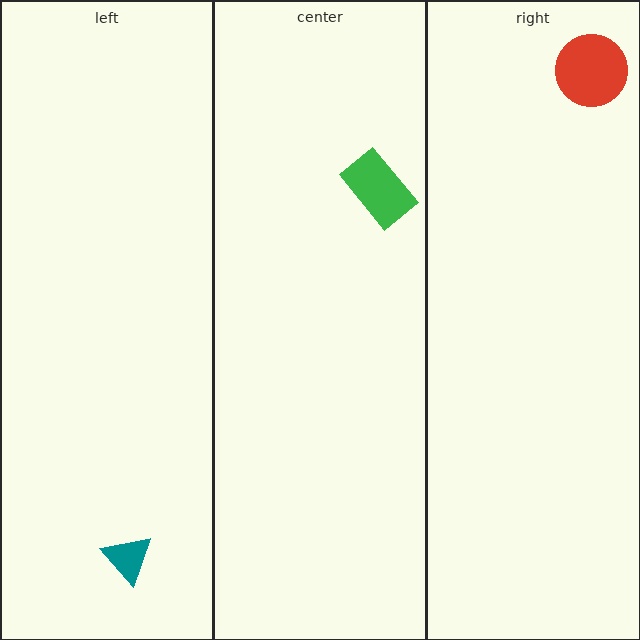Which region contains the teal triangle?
The left region.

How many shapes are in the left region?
1.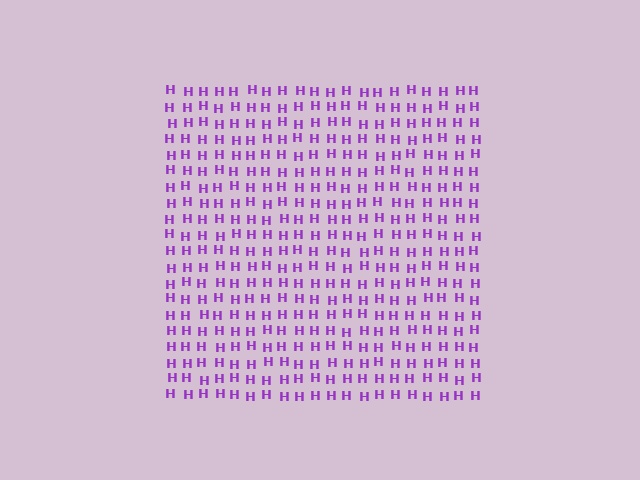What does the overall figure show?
The overall figure shows a square.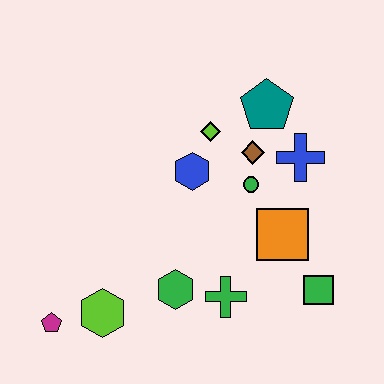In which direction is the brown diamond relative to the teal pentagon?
The brown diamond is below the teal pentagon.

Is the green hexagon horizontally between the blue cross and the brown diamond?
No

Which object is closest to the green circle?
The brown diamond is closest to the green circle.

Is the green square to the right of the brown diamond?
Yes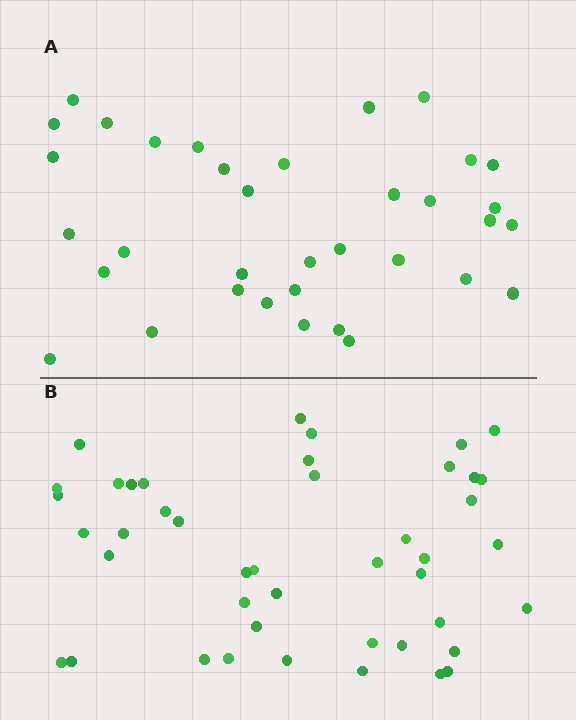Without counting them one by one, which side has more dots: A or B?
Region B (the bottom region) has more dots.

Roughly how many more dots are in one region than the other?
Region B has roughly 8 or so more dots than region A.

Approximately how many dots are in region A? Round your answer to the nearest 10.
About 40 dots. (The exact count is 35, which rounds to 40.)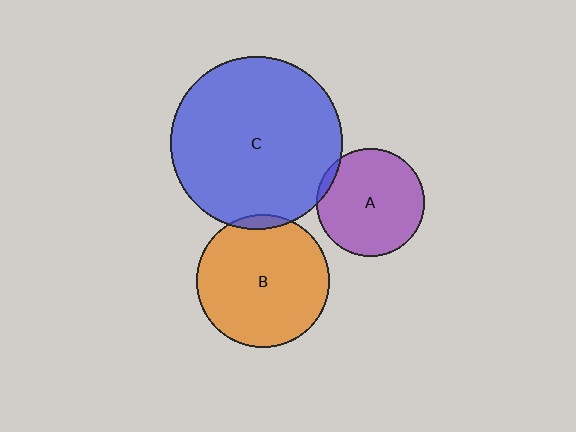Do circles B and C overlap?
Yes.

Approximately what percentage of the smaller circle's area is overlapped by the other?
Approximately 5%.